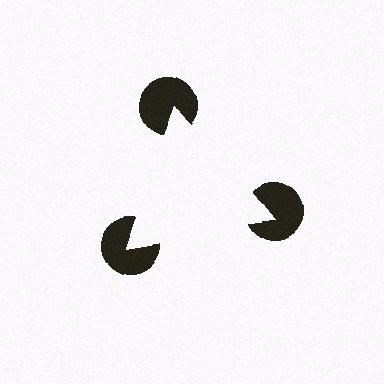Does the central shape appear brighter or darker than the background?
It typically appears slightly brighter than the background, even though no actual brightness change is drawn.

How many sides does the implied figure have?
3 sides.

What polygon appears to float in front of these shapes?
An illusory triangle — its edges are inferred from the aligned wedge cuts in the pac-man discs, not physically drawn.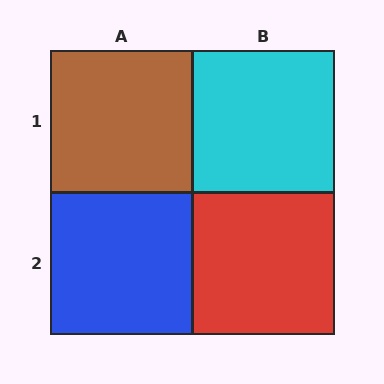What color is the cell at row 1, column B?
Cyan.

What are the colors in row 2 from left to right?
Blue, red.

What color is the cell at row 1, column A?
Brown.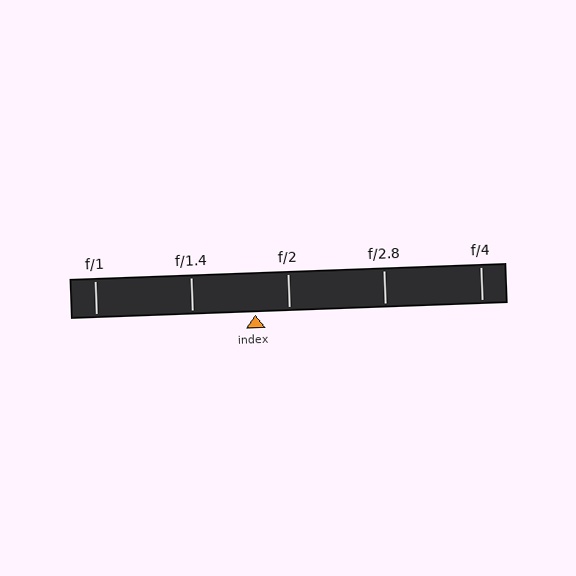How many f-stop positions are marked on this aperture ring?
There are 5 f-stop positions marked.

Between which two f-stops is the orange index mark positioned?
The index mark is between f/1.4 and f/2.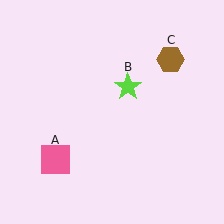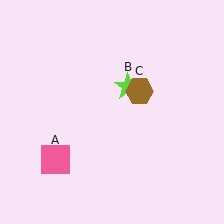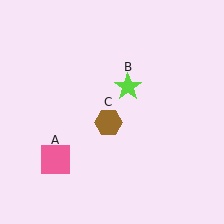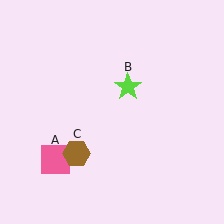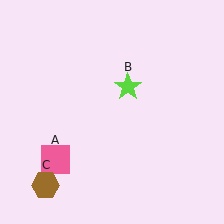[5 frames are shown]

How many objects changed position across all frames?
1 object changed position: brown hexagon (object C).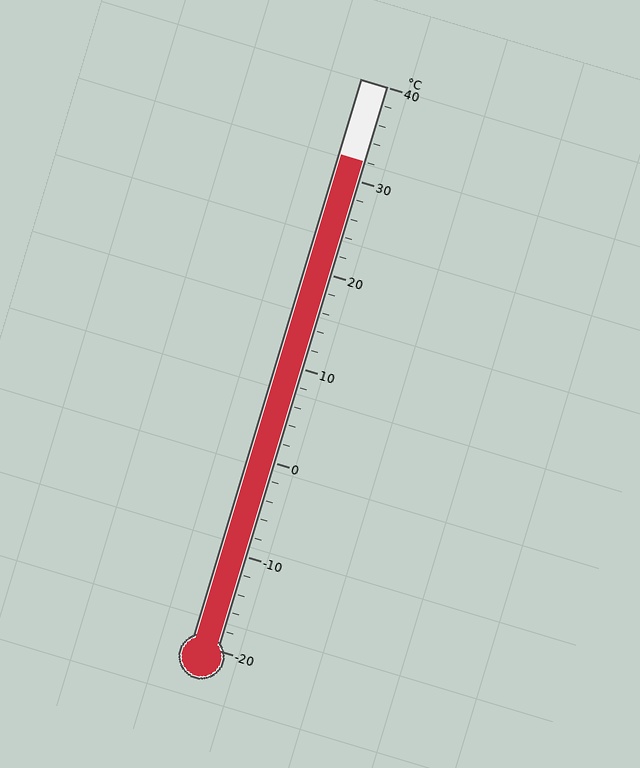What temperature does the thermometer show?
The thermometer shows approximately 32°C.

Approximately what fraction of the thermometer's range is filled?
The thermometer is filled to approximately 85% of its range.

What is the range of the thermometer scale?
The thermometer scale ranges from -20°C to 40°C.